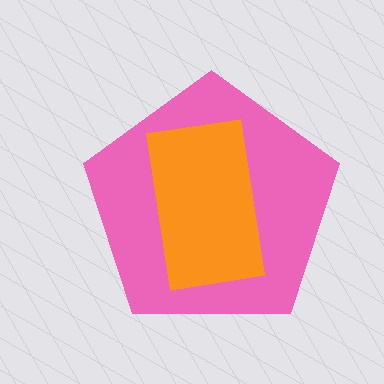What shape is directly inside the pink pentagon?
The orange rectangle.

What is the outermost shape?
The pink pentagon.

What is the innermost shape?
The orange rectangle.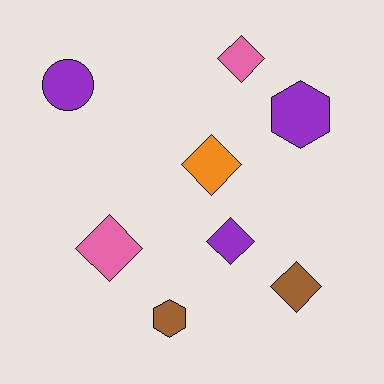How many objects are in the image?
There are 8 objects.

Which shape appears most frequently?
Diamond, with 5 objects.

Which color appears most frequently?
Purple, with 3 objects.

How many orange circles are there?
There are no orange circles.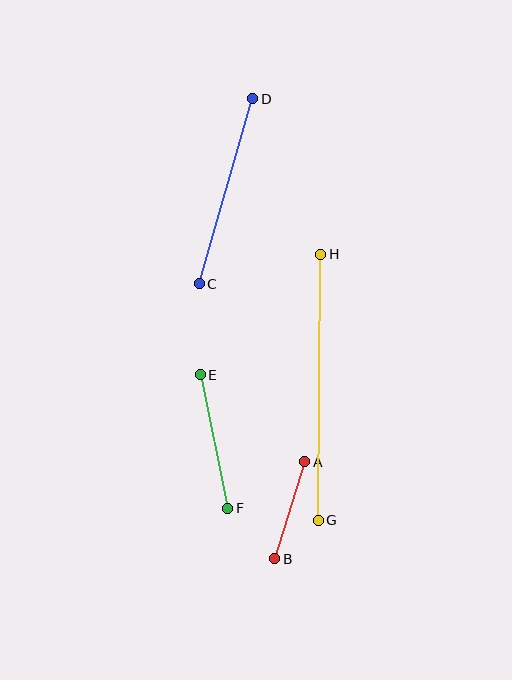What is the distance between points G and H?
The distance is approximately 266 pixels.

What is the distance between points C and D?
The distance is approximately 192 pixels.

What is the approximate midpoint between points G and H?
The midpoint is at approximately (320, 387) pixels.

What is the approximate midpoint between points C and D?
The midpoint is at approximately (226, 191) pixels.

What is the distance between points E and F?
The distance is approximately 136 pixels.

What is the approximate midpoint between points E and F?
The midpoint is at approximately (214, 442) pixels.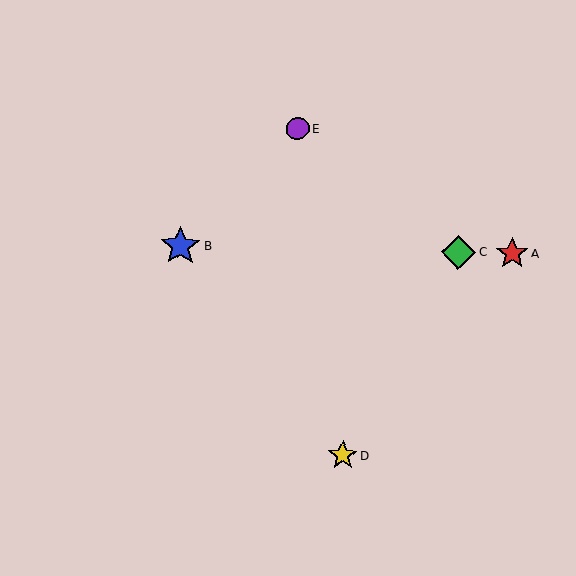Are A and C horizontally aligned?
Yes, both are at y≈253.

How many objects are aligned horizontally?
3 objects (A, B, C) are aligned horizontally.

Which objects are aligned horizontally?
Objects A, B, C are aligned horizontally.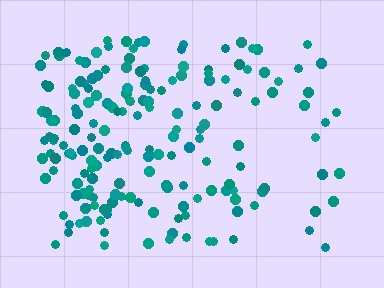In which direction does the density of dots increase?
From right to left, with the left side densest.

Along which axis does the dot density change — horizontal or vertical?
Horizontal.